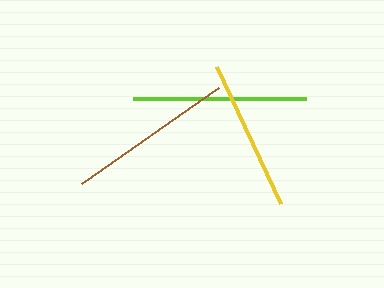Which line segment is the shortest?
The yellow line is the shortest at approximately 150 pixels.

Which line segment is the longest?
The lime line is the longest at approximately 173 pixels.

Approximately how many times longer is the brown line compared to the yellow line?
The brown line is approximately 1.1 times the length of the yellow line.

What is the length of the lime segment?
The lime segment is approximately 173 pixels long.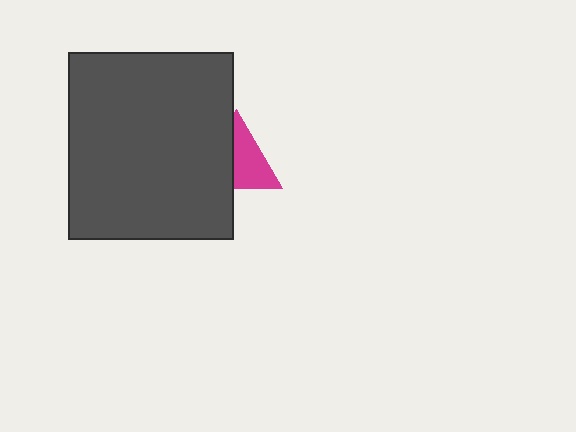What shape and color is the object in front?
The object in front is a dark gray rectangle.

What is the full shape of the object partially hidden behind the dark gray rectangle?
The partially hidden object is a magenta triangle.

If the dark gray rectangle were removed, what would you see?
You would see the complete magenta triangle.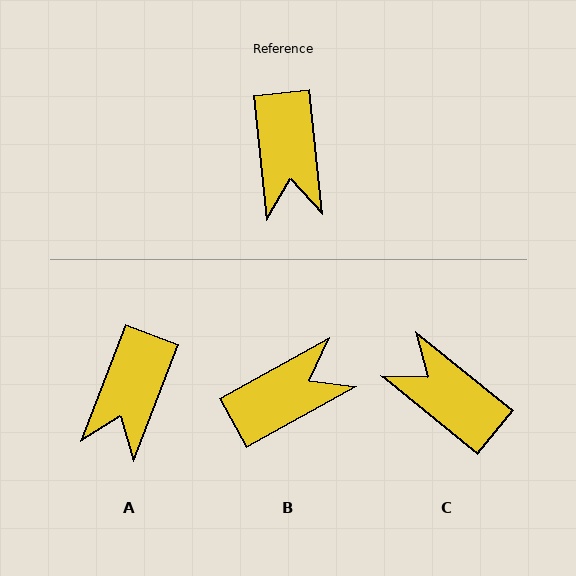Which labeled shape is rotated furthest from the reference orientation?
C, about 135 degrees away.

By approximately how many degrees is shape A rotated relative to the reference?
Approximately 27 degrees clockwise.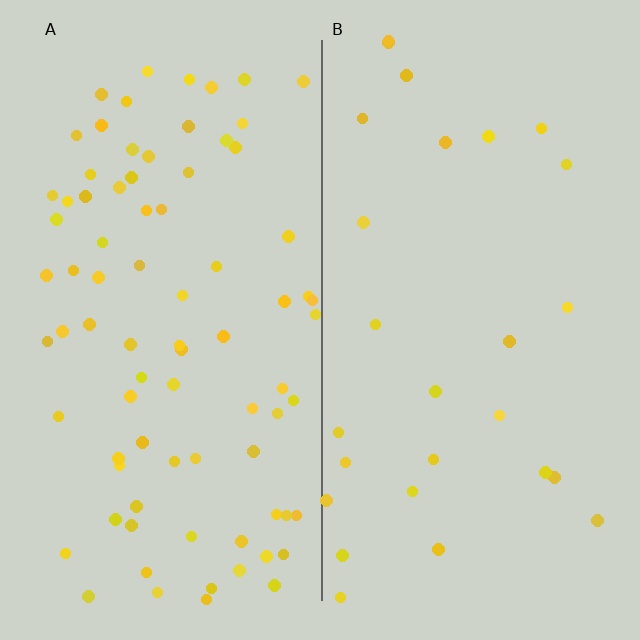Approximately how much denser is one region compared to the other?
Approximately 3.0× — region A over region B.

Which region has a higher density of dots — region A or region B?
A (the left).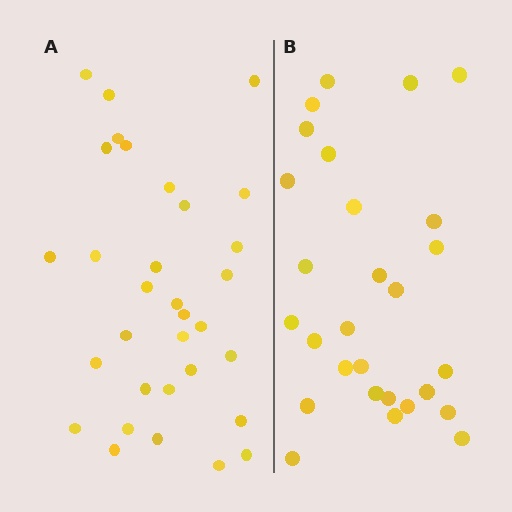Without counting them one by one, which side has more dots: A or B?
Region A (the left region) has more dots.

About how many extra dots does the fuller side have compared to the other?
Region A has about 4 more dots than region B.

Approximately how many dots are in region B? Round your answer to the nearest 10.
About 30 dots. (The exact count is 28, which rounds to 30.)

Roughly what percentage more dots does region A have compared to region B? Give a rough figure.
About 15% more.